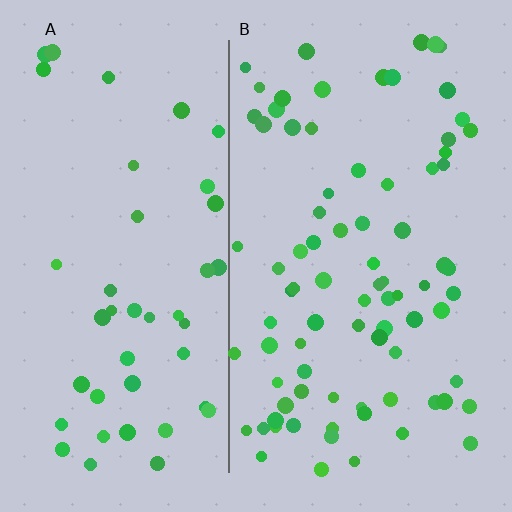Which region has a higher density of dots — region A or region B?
B (the right).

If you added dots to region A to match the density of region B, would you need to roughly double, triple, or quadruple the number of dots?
Approximately double.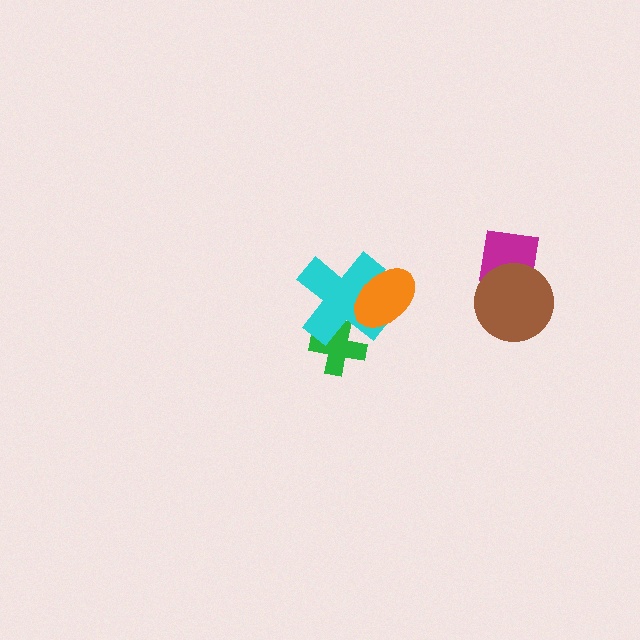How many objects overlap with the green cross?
1 object overlaps with the green cross.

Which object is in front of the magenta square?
The brown circle is in front of the magenta square.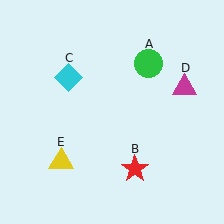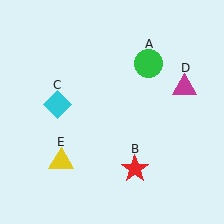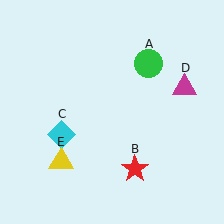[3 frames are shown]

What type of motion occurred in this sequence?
The cyan diamond (object C) rotated counterclockwise around the center of the scene.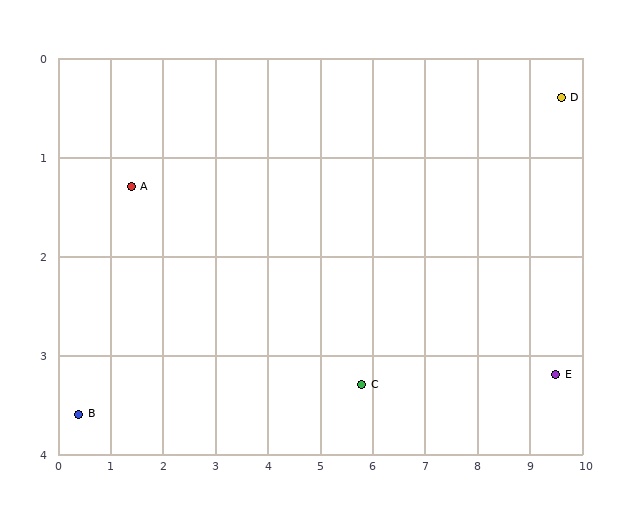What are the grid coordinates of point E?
Point E is at approximately (9.5, 3.2).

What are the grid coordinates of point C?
Point C is at approximately (5.8, 3.3).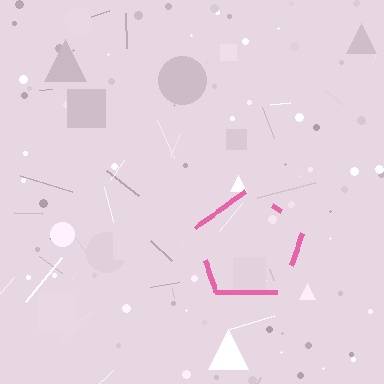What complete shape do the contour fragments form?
The contour fragments form a pentagon.